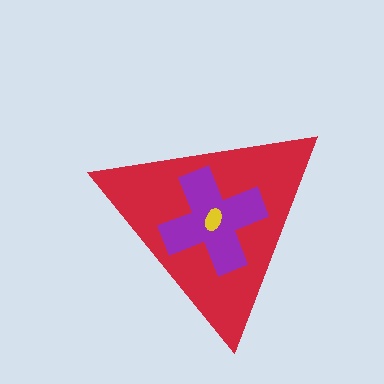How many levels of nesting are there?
3.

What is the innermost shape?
The yellow ellipse.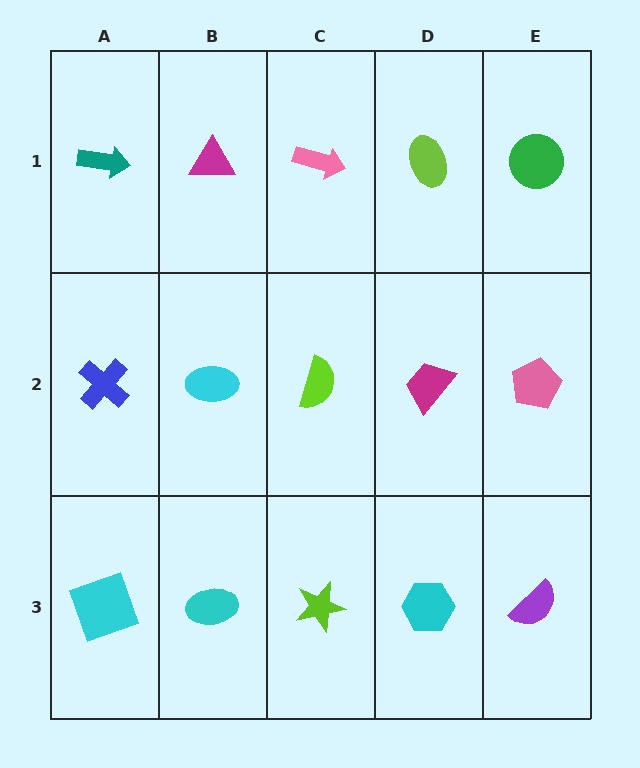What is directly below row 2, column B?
A cyan ellipse.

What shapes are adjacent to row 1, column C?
A lime semicircle (row 2, column C), a magenta triangle (row 1, column B), a lime ellipse (row 1, column D).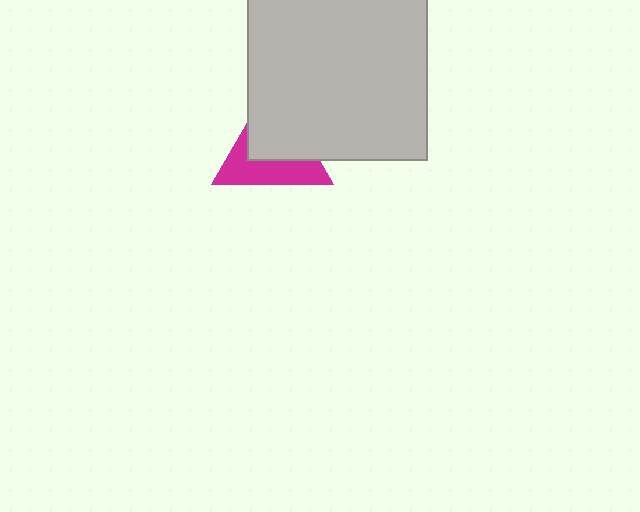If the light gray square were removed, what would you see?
You would see the complete magenta triangle.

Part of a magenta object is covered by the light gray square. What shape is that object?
It is a triangle.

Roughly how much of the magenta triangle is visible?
About half of it is visible (roughly 47%).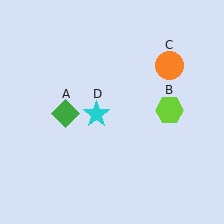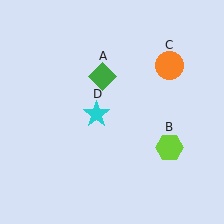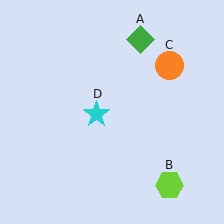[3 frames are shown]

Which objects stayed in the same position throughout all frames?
Orange circle (object C) and cyan star (object D) remained stationary.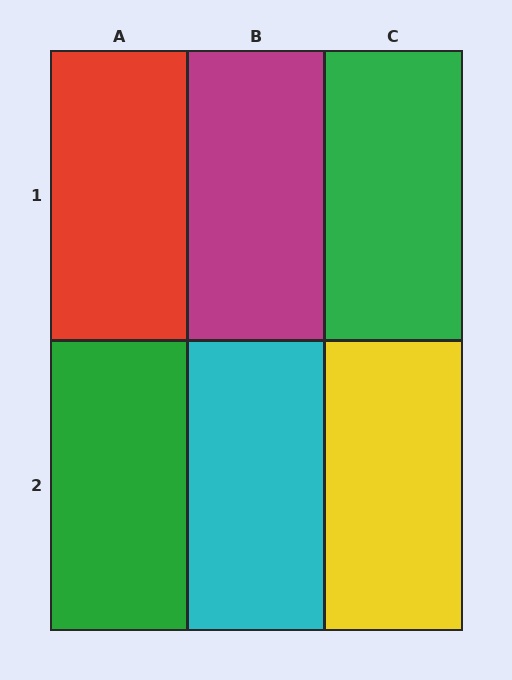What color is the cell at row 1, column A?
Red.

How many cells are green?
2 cells are green.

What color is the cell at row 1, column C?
Green.